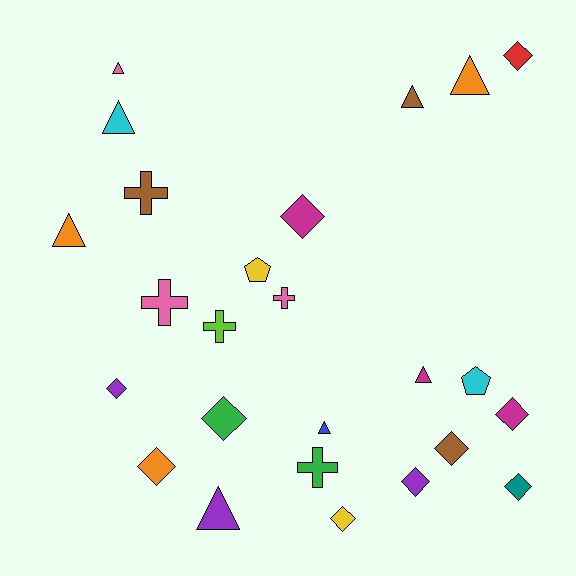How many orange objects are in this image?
There are 3 orange objects.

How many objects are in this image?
There are 25 objects.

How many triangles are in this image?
There are 8 triangles.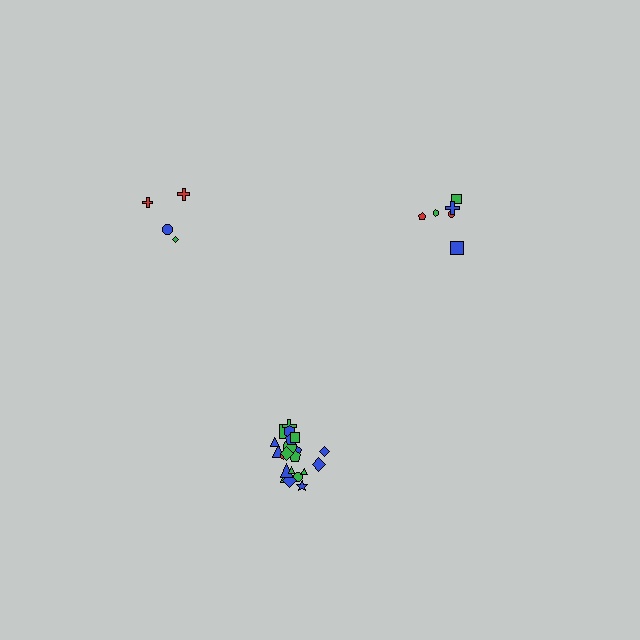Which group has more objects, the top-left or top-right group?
The top-right group.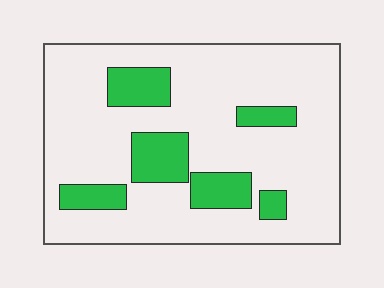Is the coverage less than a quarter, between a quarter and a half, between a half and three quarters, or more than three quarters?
Less than a quarter.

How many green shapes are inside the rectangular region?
6.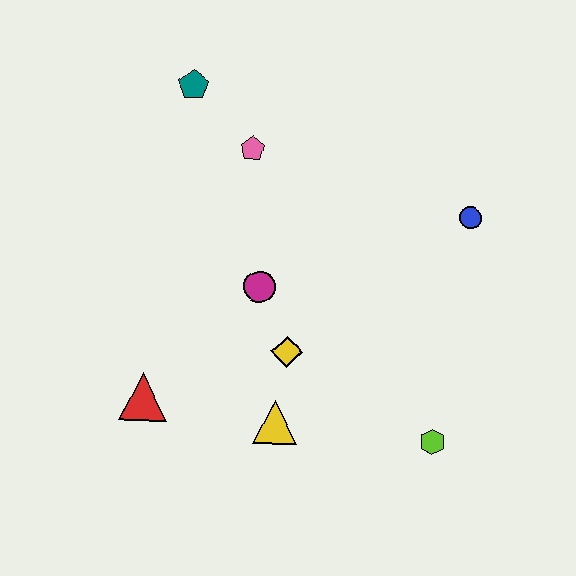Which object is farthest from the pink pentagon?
The lime hexagon is farthest from the pink pentagon.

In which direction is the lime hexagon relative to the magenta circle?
The lime hexagon is to the right of the magenta circle.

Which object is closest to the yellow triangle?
The yellow diamond is closest to the yellow triangle.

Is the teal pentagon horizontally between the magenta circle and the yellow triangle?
No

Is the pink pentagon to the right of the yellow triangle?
No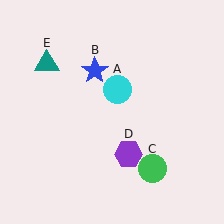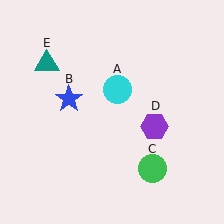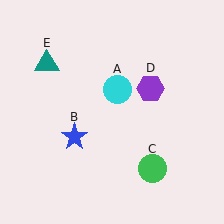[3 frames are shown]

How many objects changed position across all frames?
2 objects changed position: blue star (object B), purple hexagon (object D).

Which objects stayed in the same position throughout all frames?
Cyan circle (object A) and green circle (object C) and teal triangle (object E) remained stationary.